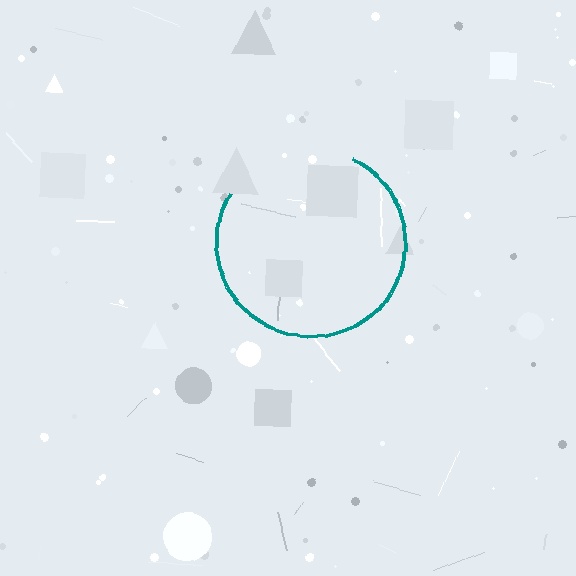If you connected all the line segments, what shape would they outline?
They would outline a circle.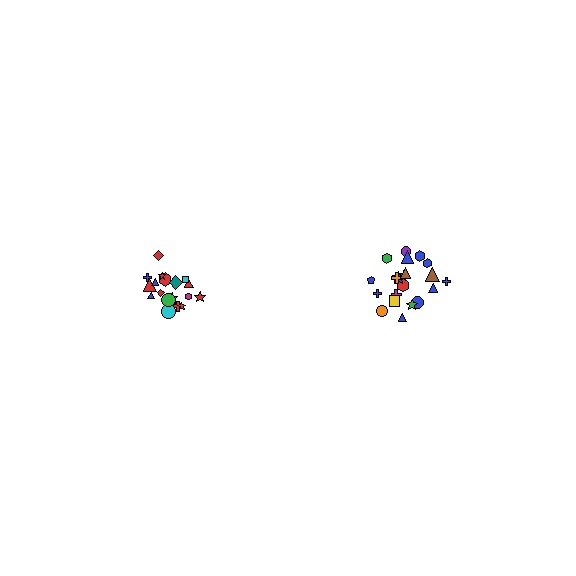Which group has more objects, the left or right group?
The right group.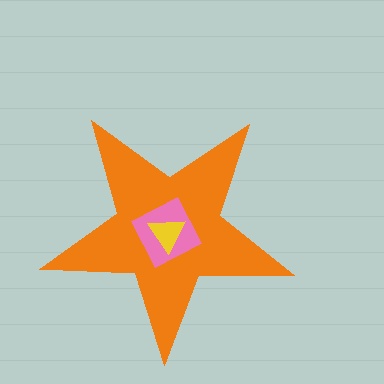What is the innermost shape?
The yellow triangle.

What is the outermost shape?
The orange star.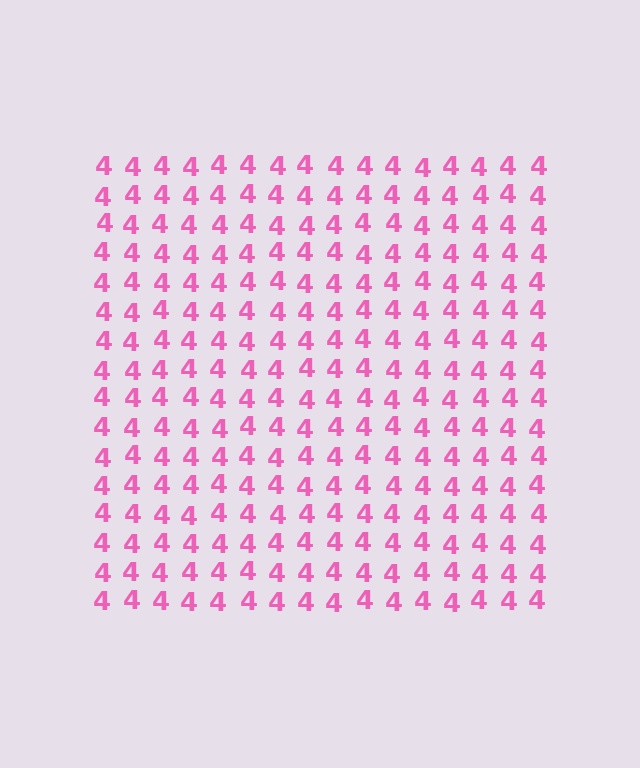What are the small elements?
The small elements are digit 4's.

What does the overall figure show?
The overall figure shows a square.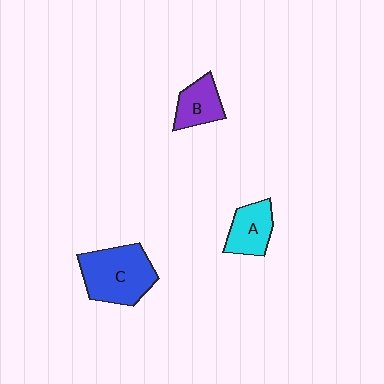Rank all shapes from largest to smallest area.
From largest to smallest: C (blue), A (cyan), B (purple).